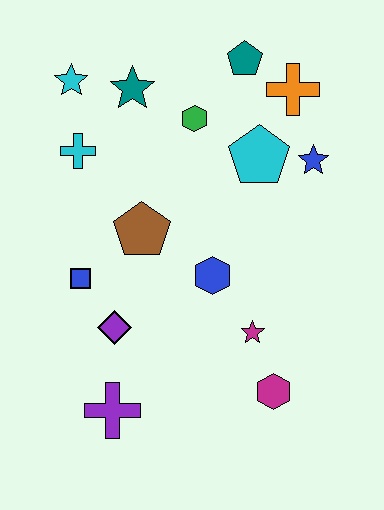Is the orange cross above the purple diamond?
Yes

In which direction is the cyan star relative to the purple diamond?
The cyan star is above the purple diamond.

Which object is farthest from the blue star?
The purple cross is farthest from the blue star.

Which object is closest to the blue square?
The purple diamond is closest to the blue square.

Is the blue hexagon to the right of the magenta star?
No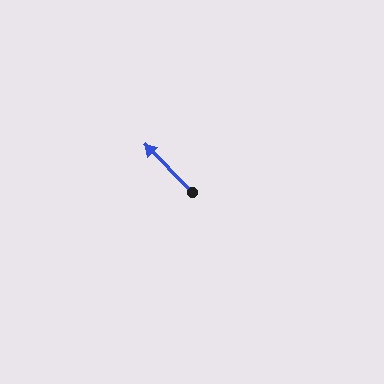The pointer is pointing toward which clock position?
Roughly 11 o'clock.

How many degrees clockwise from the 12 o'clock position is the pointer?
Approximately 315 degrees.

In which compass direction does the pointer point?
Northwest.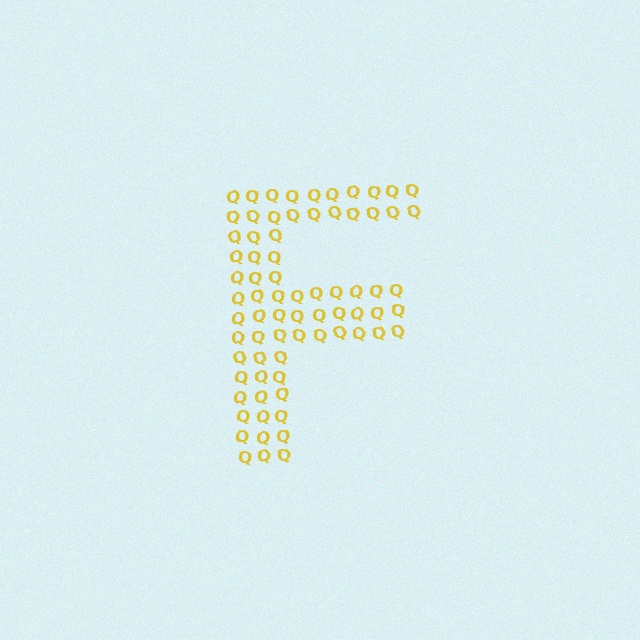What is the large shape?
The large shape is the letter F.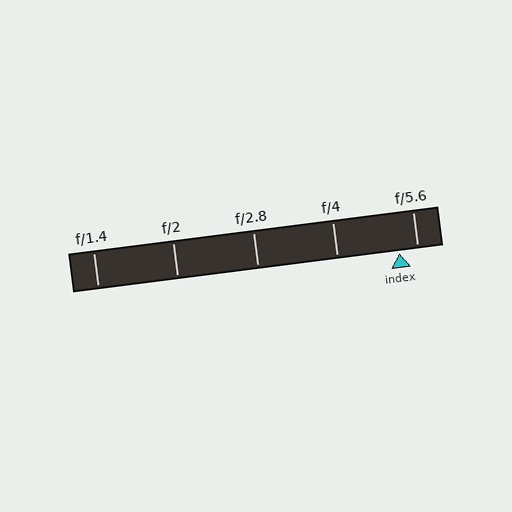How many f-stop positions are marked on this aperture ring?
There are 5 f-stop positions marked.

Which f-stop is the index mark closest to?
The index mark is closest to f/5.6.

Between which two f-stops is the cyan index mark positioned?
The index mark is between f/4 and f/5.6.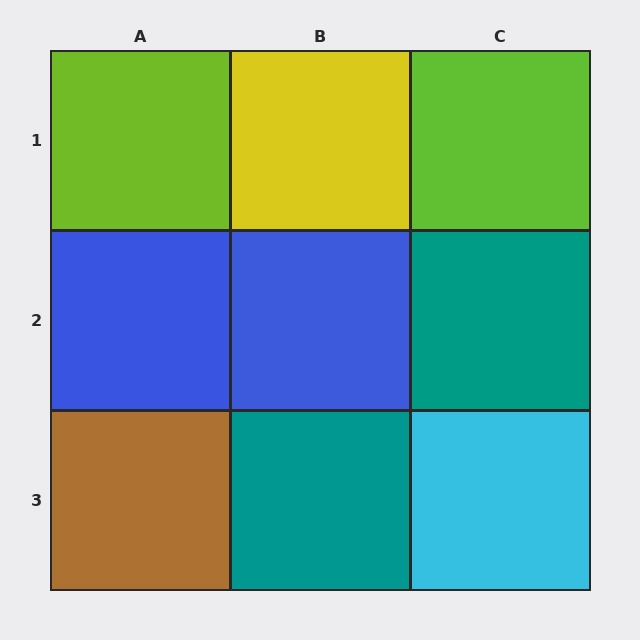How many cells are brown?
1 cell is brown.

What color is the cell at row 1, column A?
Lime.